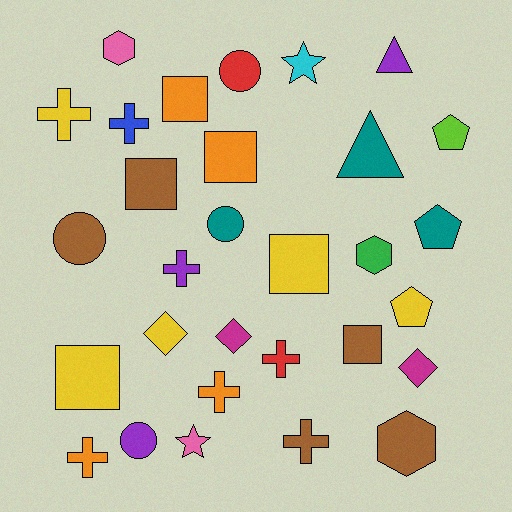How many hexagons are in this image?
There are 3 hexagons.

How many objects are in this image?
There are 30 objects.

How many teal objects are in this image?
There are 3 teal objects.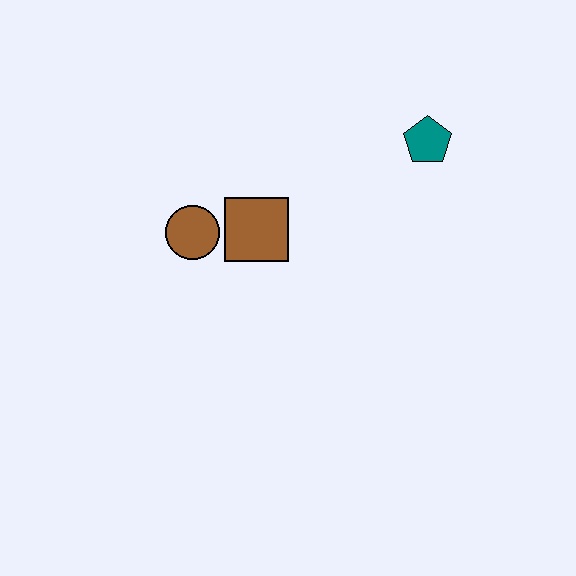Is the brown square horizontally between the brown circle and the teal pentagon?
Yes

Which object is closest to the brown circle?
The brown square is closest to the brown circle.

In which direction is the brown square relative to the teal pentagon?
The brown square is to the left of the teal pentagon.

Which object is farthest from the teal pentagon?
The brown circle is farthest from the teal pentagon.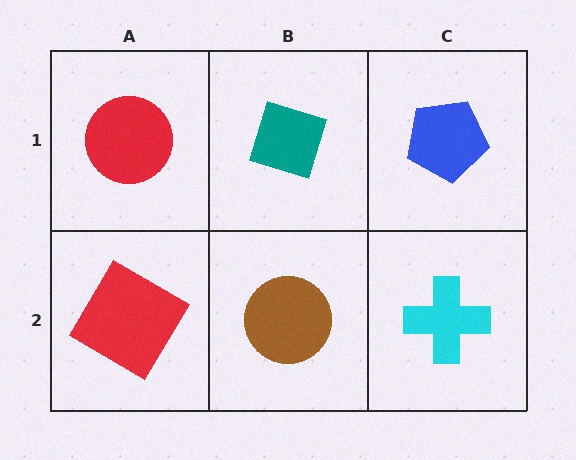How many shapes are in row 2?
3 shapes.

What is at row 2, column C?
A cyan cross.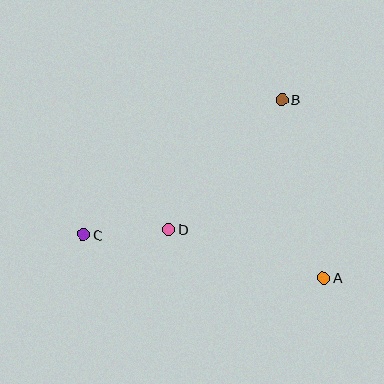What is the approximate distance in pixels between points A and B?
The distance between A and B is approximately 183 pixels.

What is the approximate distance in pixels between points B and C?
The distance between B and C is approximately 240 pixels.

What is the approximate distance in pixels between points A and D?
The distance between A and D is approximately 162 pixels.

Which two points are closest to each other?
Points C and D are closest to each other.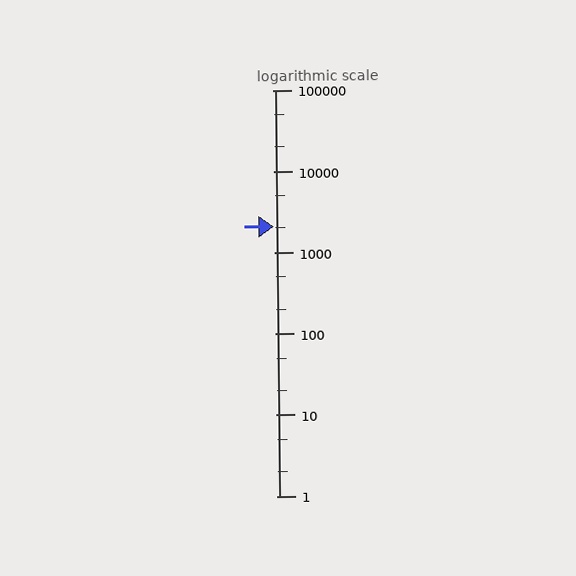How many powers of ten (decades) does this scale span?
The scale spans 5 decades, from 1 to 100000.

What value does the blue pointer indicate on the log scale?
The pointer indicates approximately 2100.